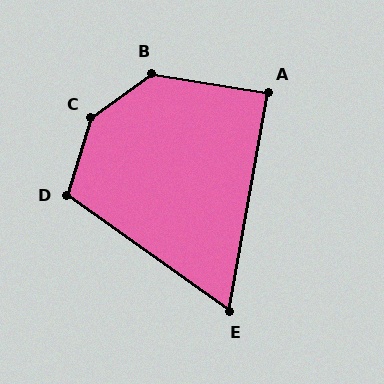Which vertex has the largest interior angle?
C, at approximately 144 degrees.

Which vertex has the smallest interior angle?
E, at approximately 64 degrees.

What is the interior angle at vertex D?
Approximately 108 degrees (obtuse).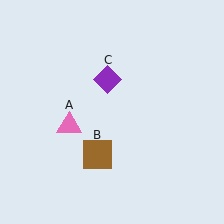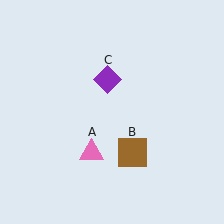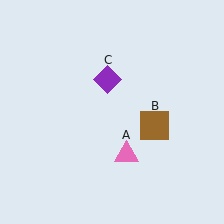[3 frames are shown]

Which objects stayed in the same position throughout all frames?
Purple diamond (object C) remained stationary.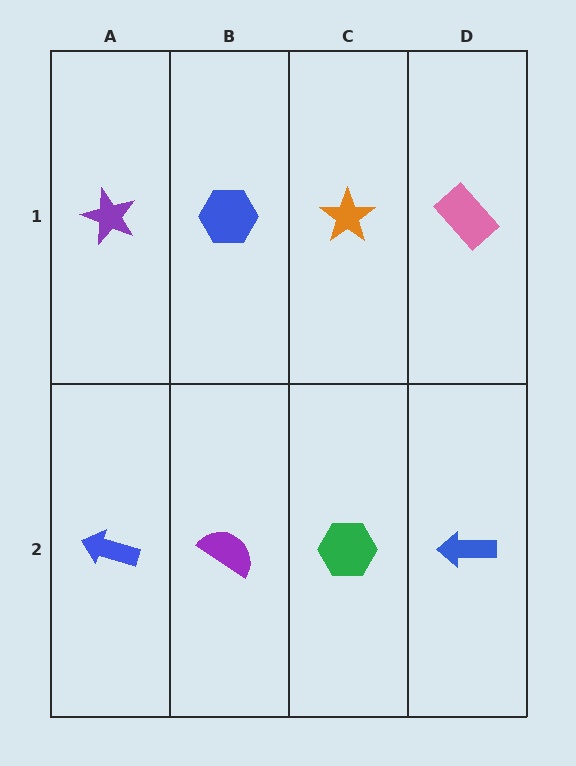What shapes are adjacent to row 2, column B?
A blue hexagon (row 1, column B), a blue arrow (row 2, column A), a green hexagon (row 2, column C).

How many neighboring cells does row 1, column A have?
2.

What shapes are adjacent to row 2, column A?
A purple star (row 1, column A), a purple semicircle (row 2, column B).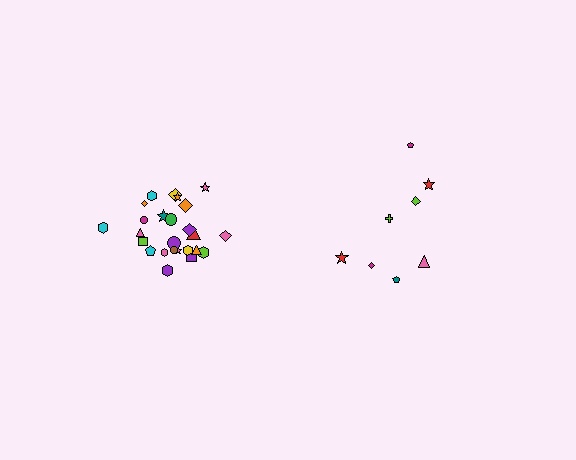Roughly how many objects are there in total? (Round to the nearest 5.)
Roughly 35 objects in total.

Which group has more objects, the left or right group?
The left group.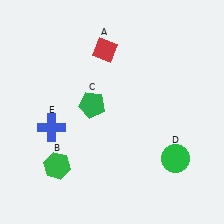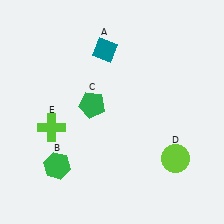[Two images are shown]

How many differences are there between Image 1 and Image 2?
There are 3 differences between the two images.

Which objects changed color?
A changed from red to teal. D changed from green to lime. E changed from blue to lime.